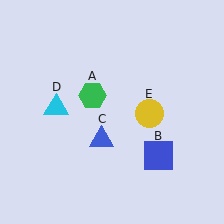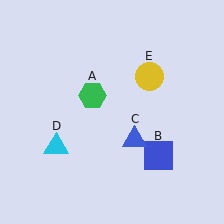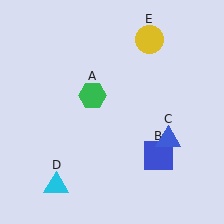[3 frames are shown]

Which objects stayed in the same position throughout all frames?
Green hexagon (object A) and blue square (object B) remained stationary.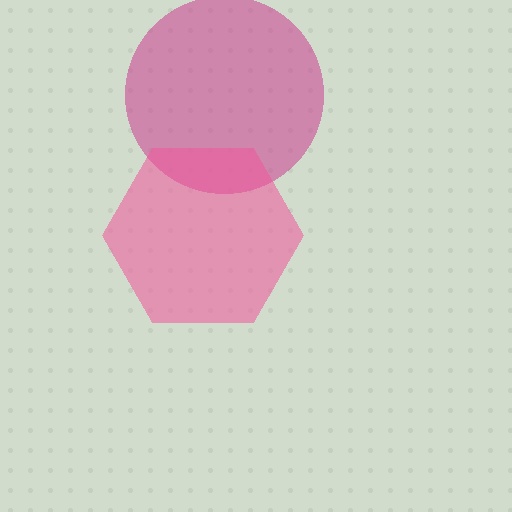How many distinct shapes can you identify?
There are 2 distinct shapes: a magenta circle, a pink hexagon.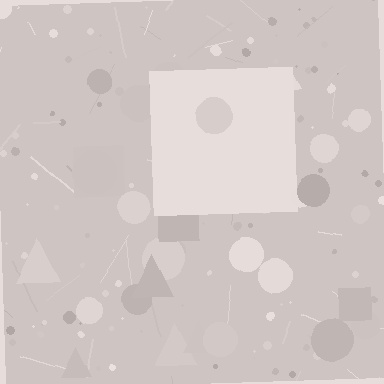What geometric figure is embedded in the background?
A square is embedded in the background.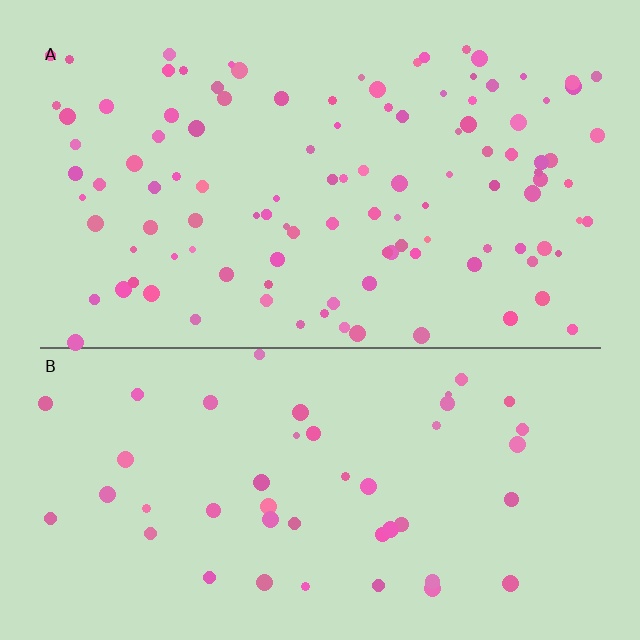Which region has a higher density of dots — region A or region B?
A (the top).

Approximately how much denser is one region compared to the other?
Approximately 2.5× — region A over region B.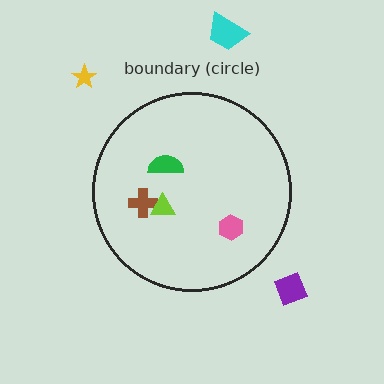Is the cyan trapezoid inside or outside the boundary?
Outside.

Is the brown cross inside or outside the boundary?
Inside.